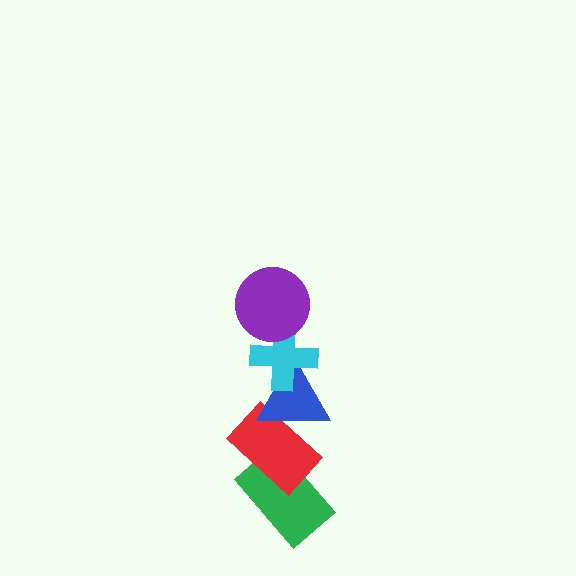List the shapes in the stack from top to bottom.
From top to bottom: the purple circle, the cyan cross, the blue triangle, the red rectangle, the green rectangle.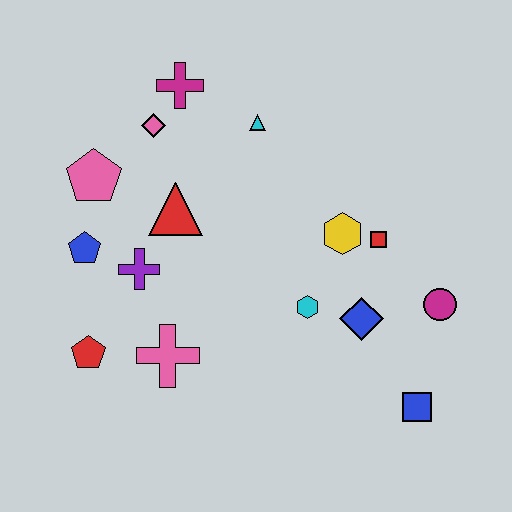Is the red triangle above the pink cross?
Yes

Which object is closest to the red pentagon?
The pink cross is closest to the red pentagon.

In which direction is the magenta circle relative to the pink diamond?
The magenta circle is to the right of the pink diamond.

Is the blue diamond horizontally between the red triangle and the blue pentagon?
No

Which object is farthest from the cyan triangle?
The blue square is farthest from the cyan triangle.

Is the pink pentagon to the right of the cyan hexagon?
No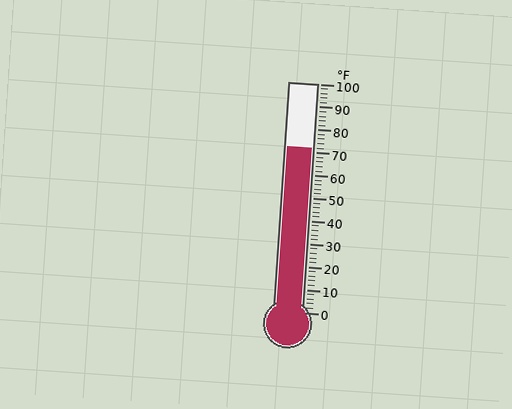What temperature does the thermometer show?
The thermometer shows approximately 72°F.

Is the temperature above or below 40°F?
The temperature is above 40°F.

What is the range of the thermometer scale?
The thermometer scale ranges from 0°F to 100°F.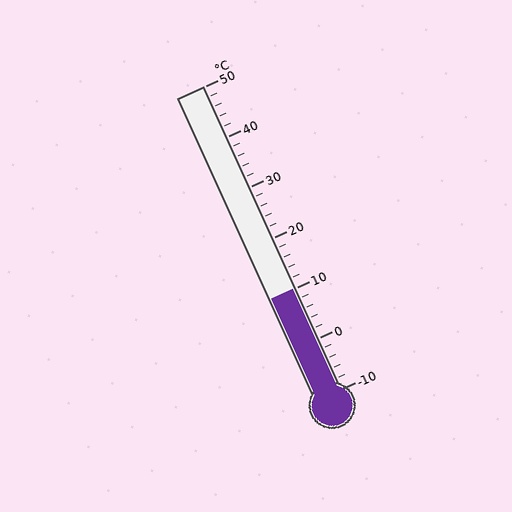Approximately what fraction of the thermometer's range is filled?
The thermometer is filled to approximately 35% of its range.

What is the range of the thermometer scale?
The thermometer scale ranges from -10°C to 50°C.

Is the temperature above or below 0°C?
The temperature is above 0°C.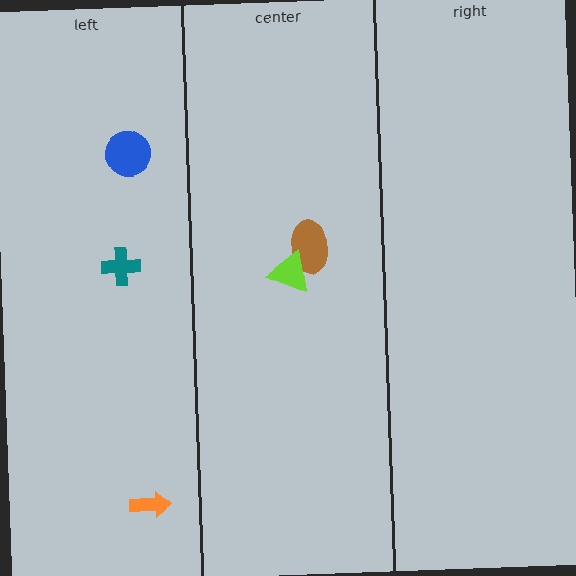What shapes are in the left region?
The teal cross, the blue circle, the orange arrow.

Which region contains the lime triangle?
The center region.